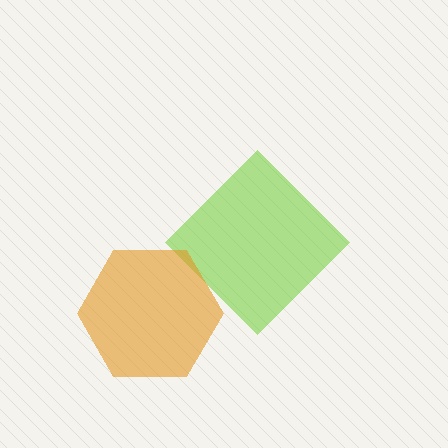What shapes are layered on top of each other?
The layered shapes are: a lime diamond, an orange hexagon.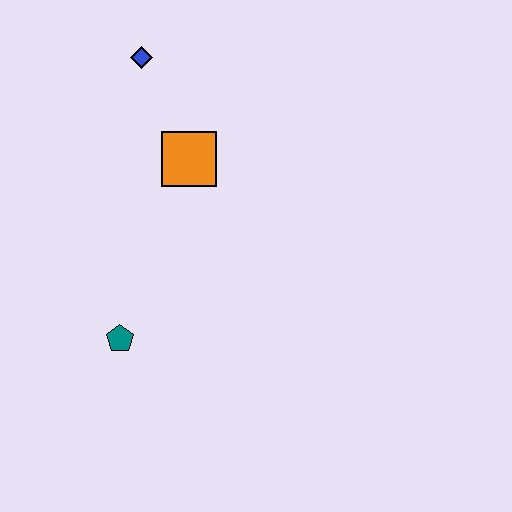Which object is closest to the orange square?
The blue diamond is closest to the orange square.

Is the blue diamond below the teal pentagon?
No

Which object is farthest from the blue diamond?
The teal pentagon is farthest from the blue diamond.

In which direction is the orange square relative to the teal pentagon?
The orange square is above the teal pentagon.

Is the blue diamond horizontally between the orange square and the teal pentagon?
Yes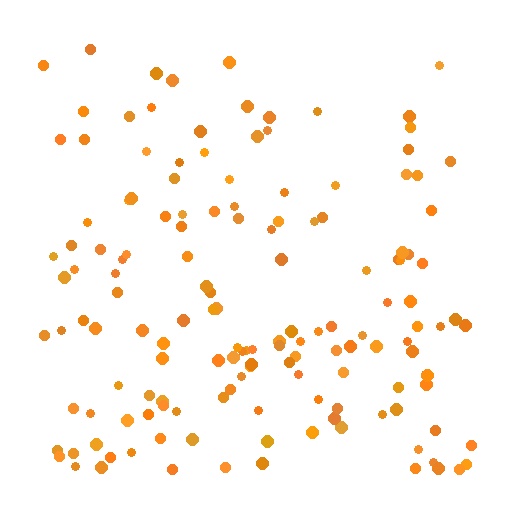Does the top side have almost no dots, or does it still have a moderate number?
Still a moderate number, just noticeably fewer than the bottom.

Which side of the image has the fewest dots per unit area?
The top.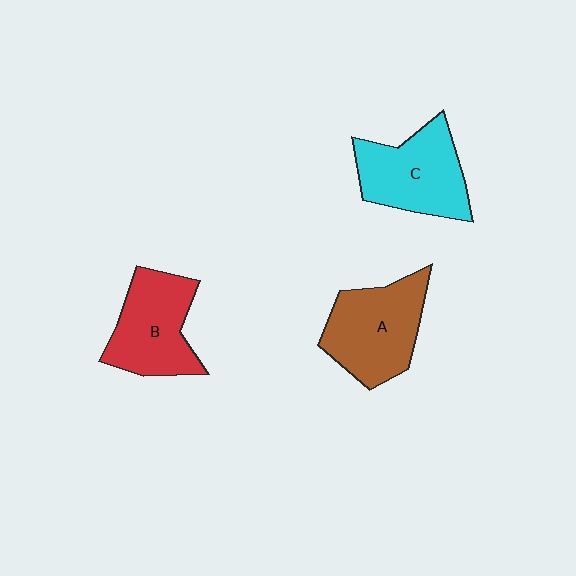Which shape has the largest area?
Shape A (brown).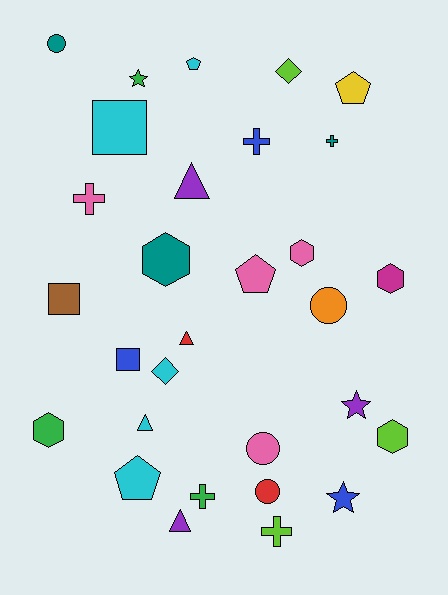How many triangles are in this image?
There are 4 triangles.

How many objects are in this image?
There are 30 objects.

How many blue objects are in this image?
There are 3 blue objects.